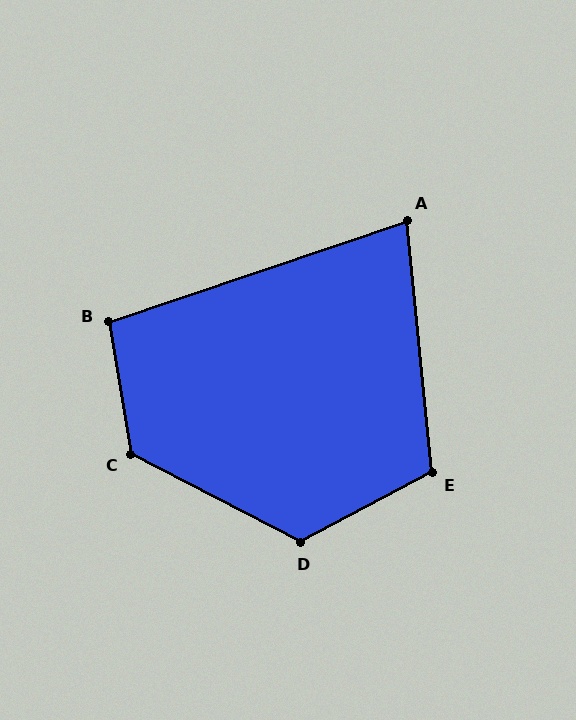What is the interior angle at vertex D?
Approximately 124 degrees (obtuse).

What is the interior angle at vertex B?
Approximately 99 degrees (obtuse).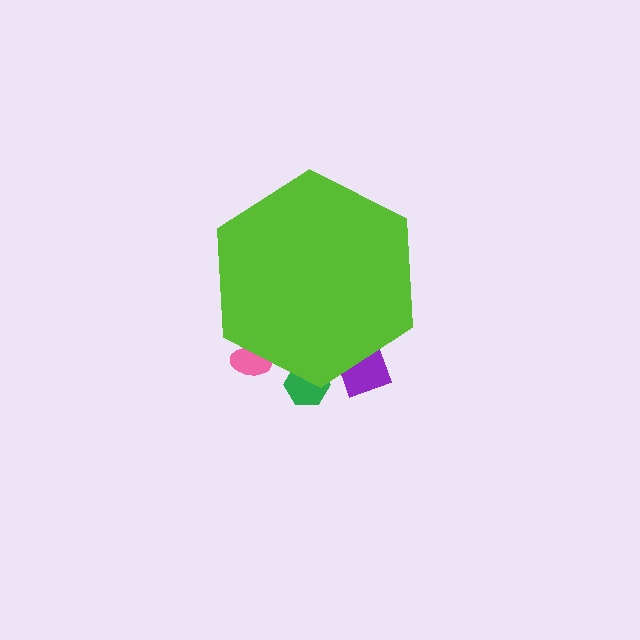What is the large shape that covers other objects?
A lime hexagon.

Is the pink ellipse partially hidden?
Yes, the pink ellipse is partially hidden behind the lime hexagon.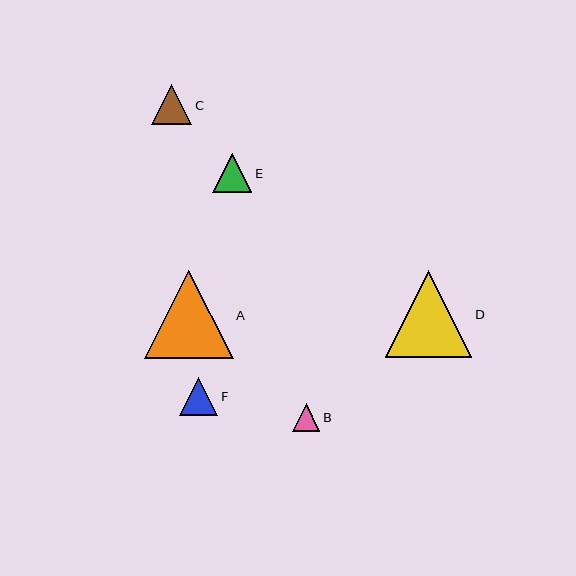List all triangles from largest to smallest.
From largest to smallest: A, D, C, E, F, B.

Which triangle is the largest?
Triangle A is the largest with a size of approximately 88 pixels.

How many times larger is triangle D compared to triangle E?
Triangle D is approximately 2.2 times the size of triangle E.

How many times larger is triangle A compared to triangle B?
Triangle A is approximately 3.2 times the size of triangle B.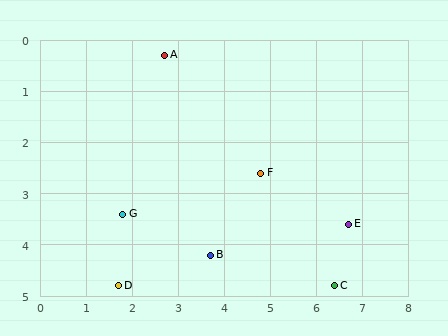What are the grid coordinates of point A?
Point A is at approximately (2.7, 0.3).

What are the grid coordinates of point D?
Point D is at approximately (1.7, 4.8).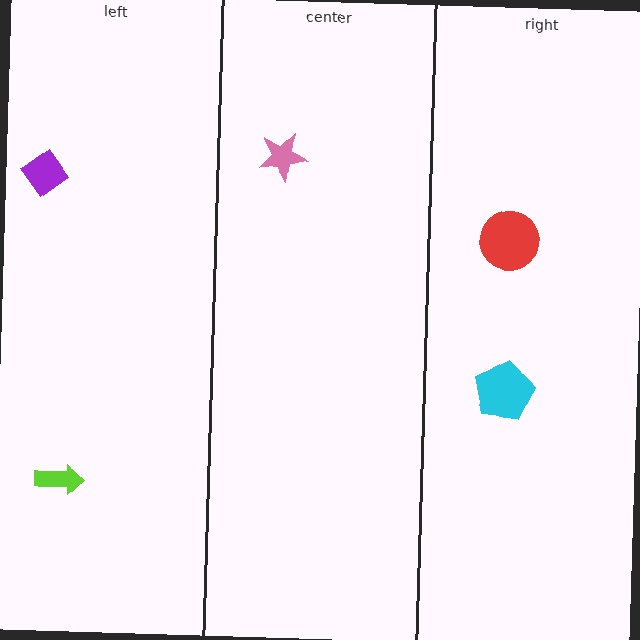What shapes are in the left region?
The purple diamond, the lime arrow.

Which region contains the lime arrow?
The left region.